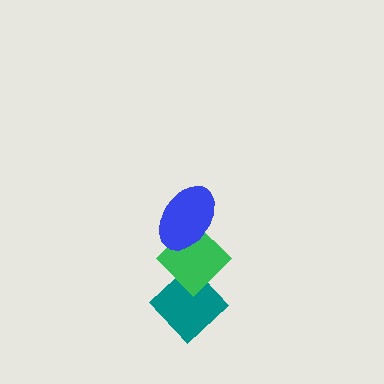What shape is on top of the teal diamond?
The green diamond is on top of the teal diamond.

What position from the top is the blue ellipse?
The blue ellipse is 1st from the top.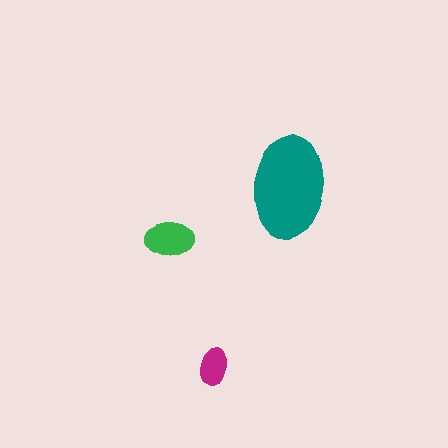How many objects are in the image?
There are 3 objects in the image.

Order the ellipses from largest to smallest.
the teal one, the green one, the magenta one.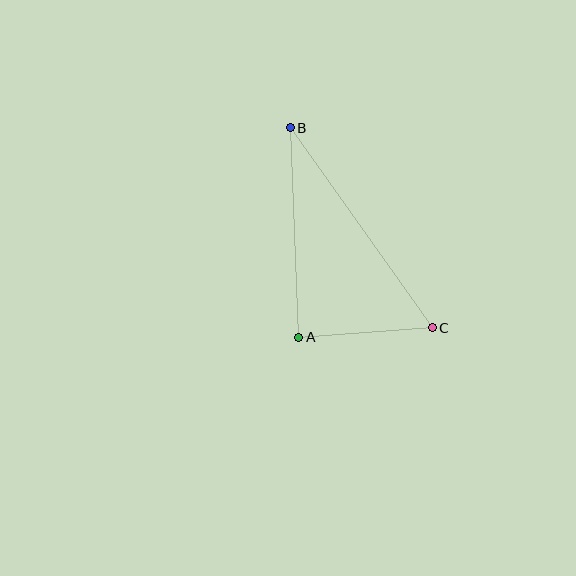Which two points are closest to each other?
Points A and C are closest to each other.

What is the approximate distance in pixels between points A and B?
The distance between A and B is approximately 210 pixels.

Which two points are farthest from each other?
Points B and C are farthest from each other.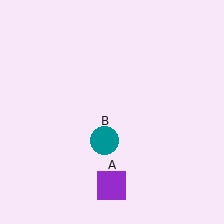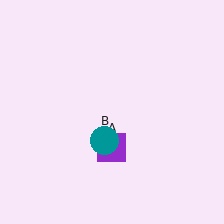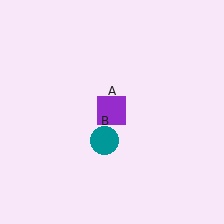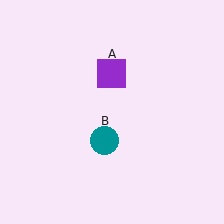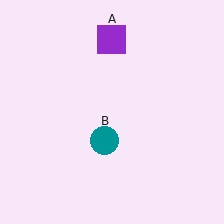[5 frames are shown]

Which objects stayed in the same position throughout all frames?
Teal circle (object B) remained stationary.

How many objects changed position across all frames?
1 object changed position: purple square (object A).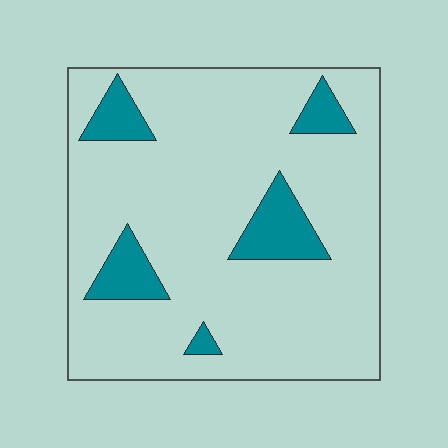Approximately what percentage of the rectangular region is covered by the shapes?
Approximately 15%.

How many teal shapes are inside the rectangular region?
5.